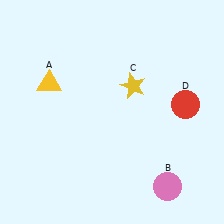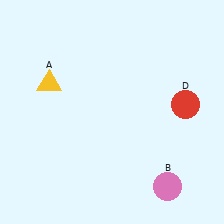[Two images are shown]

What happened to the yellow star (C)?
The yellow star (C) was removed in Image 2. It was in the top-right area of Image 1.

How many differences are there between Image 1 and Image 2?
There is 1 difference between the two images.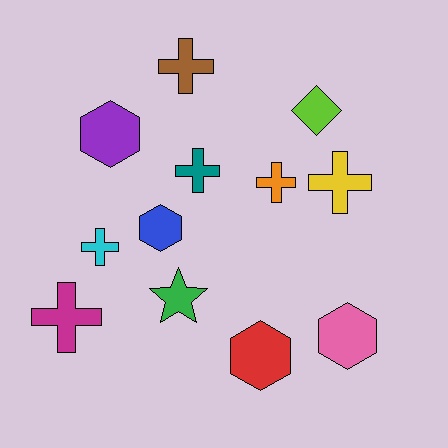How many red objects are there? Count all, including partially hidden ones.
There is 1 red object.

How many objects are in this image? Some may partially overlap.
There are 12 objects.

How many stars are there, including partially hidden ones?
There is 1 star.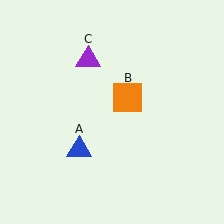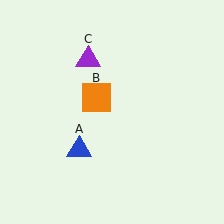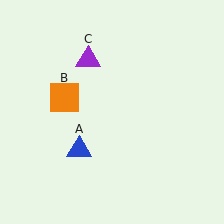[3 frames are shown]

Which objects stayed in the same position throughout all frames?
Blue triangle (object A) and purple triangle (object C) remained stationary.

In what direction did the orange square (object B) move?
The orange square (object B) moved left.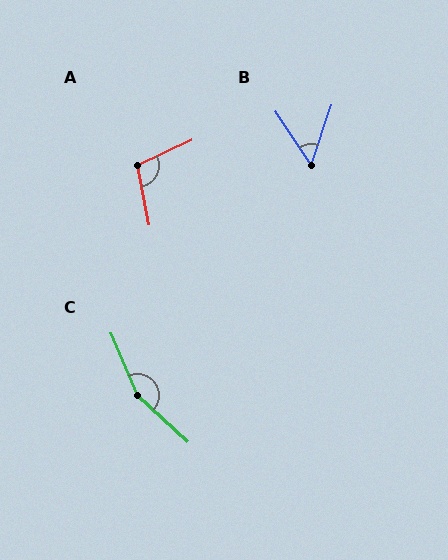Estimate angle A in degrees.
Approximately 103 degrees.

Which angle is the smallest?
B, at approximately 52 degrees.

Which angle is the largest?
C, at approximately 155 degrees.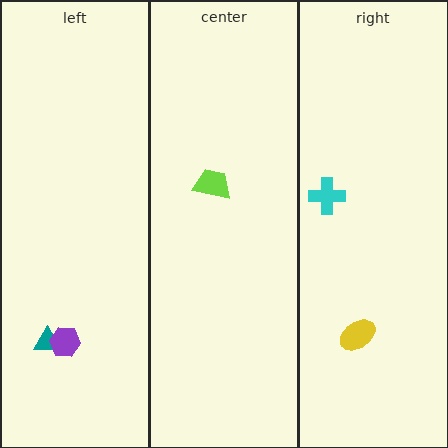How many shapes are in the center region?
1.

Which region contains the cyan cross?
The right region.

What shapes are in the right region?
The cyan cross, the yellow ellipse.